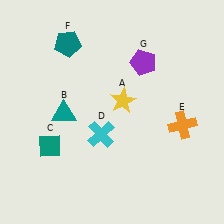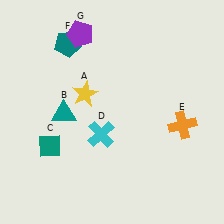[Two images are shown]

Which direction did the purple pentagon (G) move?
The purple pentagon (G) moved left.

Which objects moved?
The objects that moved are: the yellow star (A), the purple pentagon (G).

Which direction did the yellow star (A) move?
The yellow star (A) moved left.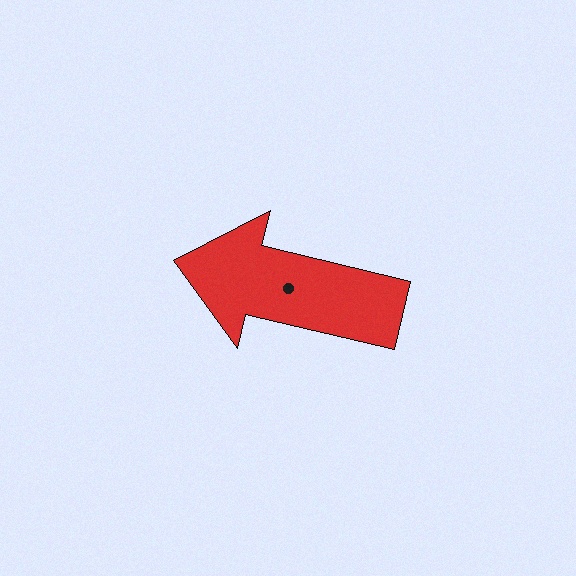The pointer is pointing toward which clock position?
Roughly 9 o'clock.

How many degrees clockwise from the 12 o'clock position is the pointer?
Approximately 284 degrees.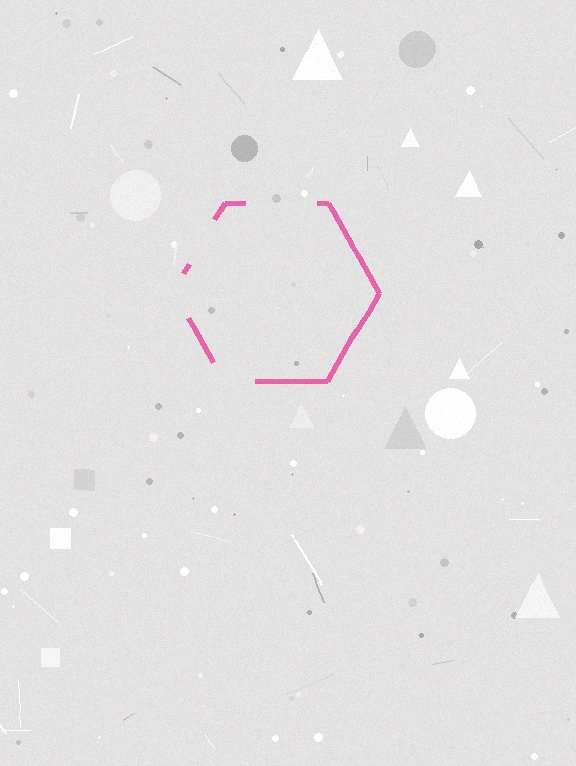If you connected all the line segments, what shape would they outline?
They would outline a hexagon.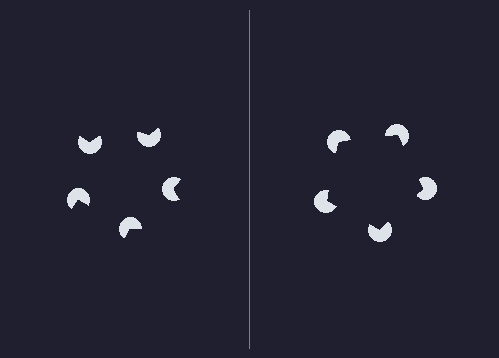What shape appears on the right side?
An illusory pentagon.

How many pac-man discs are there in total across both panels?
10 — 5 on each side.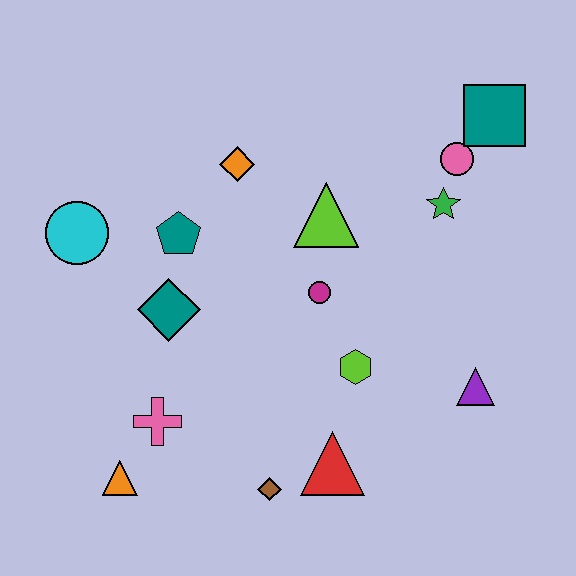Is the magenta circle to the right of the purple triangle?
No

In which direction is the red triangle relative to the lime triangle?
The red triangle is below the lime triangle.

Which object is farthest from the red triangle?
The teal square is farthest from the red triangle.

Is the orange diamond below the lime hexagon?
No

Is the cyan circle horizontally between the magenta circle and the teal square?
No